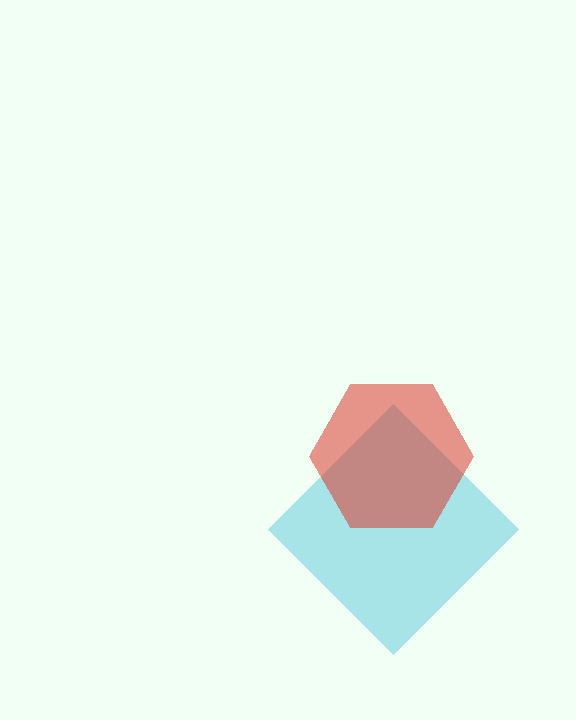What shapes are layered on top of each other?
The layered shapes are: a cyan diamond, a red hexagon.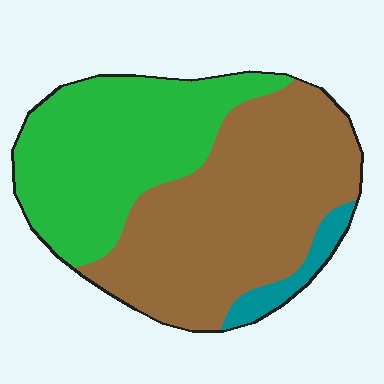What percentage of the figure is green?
Green covers 41% of the figure.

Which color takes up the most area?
Brown, at roughly 55%.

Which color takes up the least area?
Teal, at roughly 5%.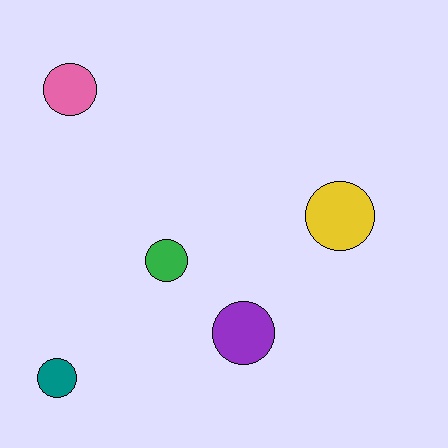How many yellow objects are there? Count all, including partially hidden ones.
There is 1 yellow object.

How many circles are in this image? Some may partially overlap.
There are 5 circles.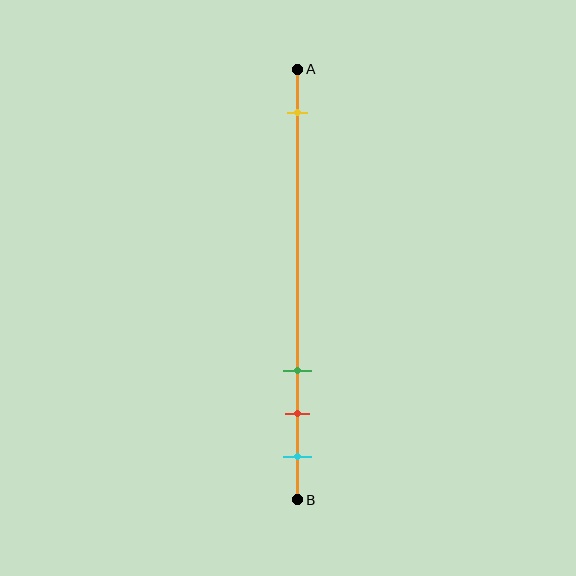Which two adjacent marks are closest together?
The red and cyan marks are the closest adjacent pair.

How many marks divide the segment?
There are 4 marks dividing the segment.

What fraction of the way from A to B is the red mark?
The red mark is approximately 80% (0.8) of the way from A to B.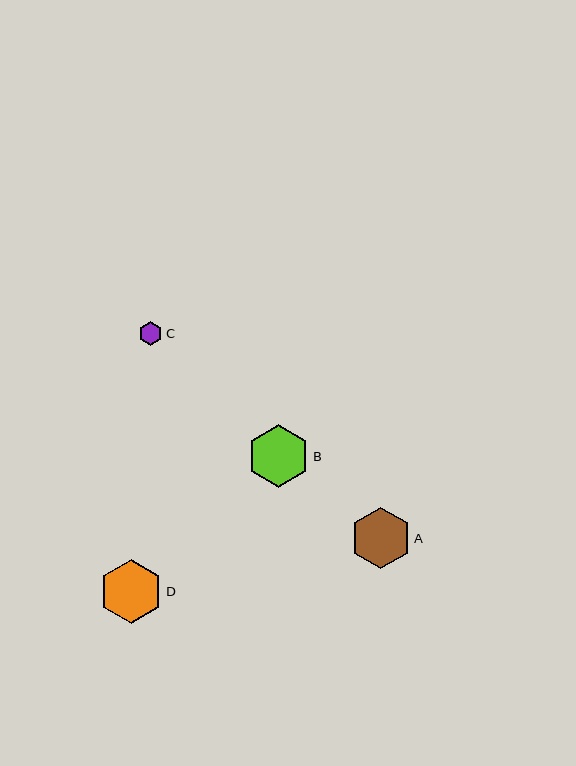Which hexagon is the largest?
Hexagon D is the largest with a size of approximately 64 pixels.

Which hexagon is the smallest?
Hexagon C is the smallest with a size of approximately 24 pixels.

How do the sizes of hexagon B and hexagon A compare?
Hexagon B and hexagon A are approximately the same size.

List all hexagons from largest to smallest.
From largest to smallest: D, B, A, C.